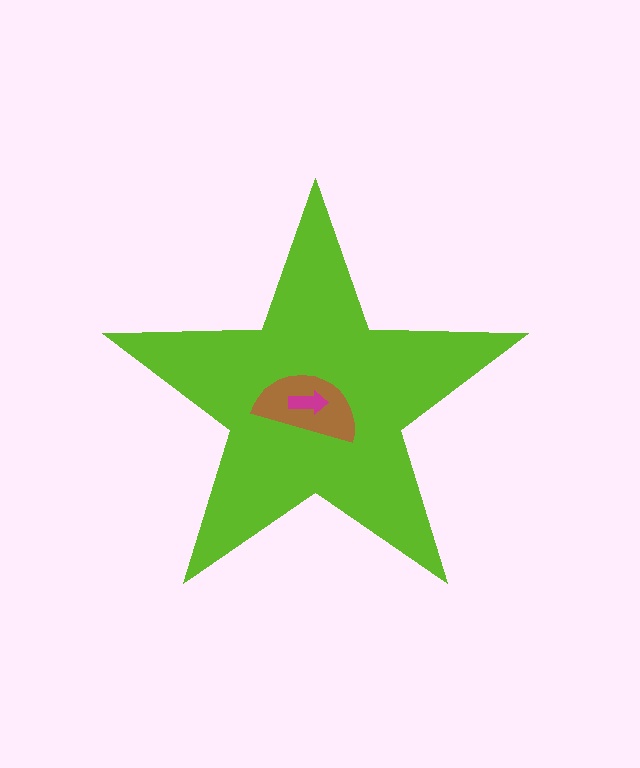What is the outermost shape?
The lime star.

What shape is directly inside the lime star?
The brown semicircle.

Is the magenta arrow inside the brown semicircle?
Yes.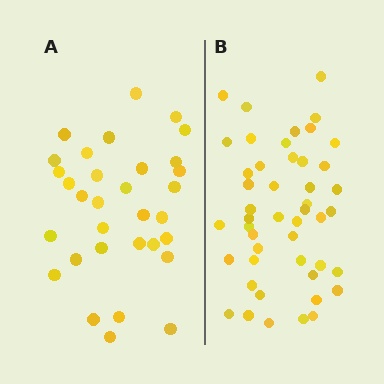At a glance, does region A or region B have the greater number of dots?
Region B (the right region) has more dots.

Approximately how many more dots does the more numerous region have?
Region B has approximately 15 more dots than region A.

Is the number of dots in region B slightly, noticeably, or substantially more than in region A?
Region B has substantially more. The ratio is roughly 1.5 to 1.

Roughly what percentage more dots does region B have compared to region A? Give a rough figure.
About 45% more.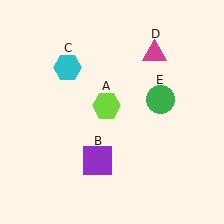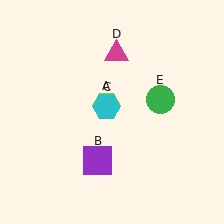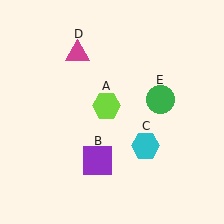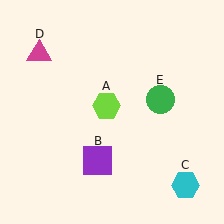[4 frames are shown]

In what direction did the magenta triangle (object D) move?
The magenta triangle (object D) moved left.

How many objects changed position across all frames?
2 objects changed position: cyan hexagon (object C), magenta triangle (object D).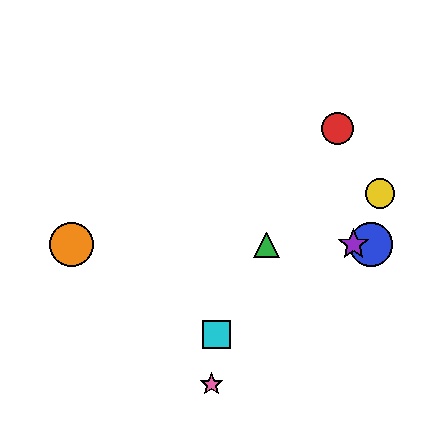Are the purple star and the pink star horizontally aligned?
No, the purple star is at y≈245 and the pink star is at y≈384.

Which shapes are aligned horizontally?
The blue circle, the green triangle, the purple star, the orange circle are aligned horizontally.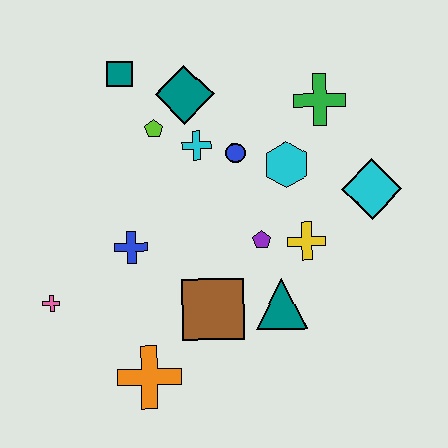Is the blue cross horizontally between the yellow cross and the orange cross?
No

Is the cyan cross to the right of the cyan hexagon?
No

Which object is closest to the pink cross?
The blue cross is closest to the pink cross.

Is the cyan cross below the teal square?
Yes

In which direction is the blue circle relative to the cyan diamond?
The blue circle is to the left of the cyan diamond.